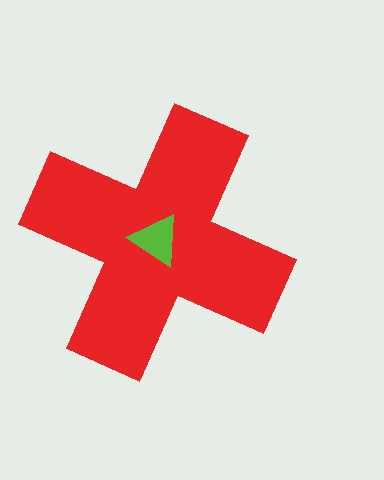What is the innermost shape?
The lime triangle.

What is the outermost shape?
The red cross.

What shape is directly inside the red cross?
The lime triangle.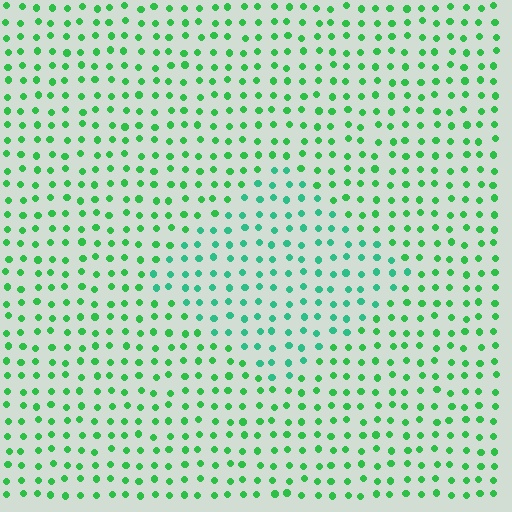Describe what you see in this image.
The image is filled with small green elements in a uniform arrangement. A diamond-shaped region is visible where the elements are tinted to a slightly different hue, forming a subtle color boundary.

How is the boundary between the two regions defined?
The boundary is defined purely by a slight shift in hue (about 27 degrees). Spacing, size, and orientation are identical on both sides.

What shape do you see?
I see a diamond.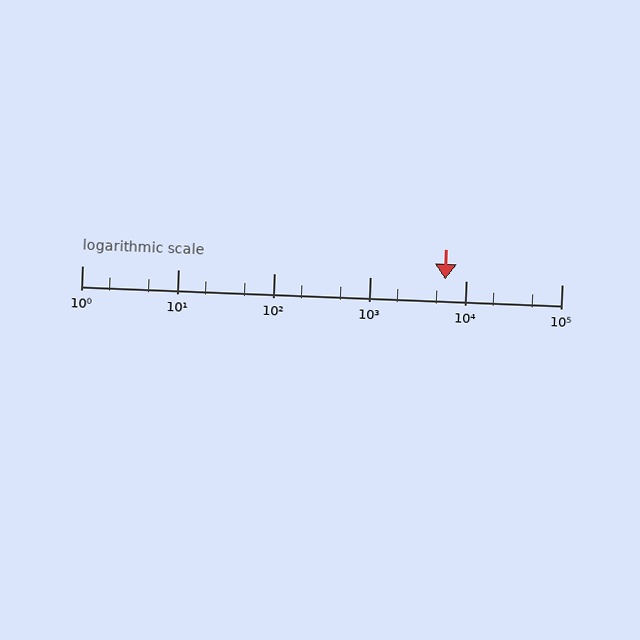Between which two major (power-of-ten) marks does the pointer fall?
The pointer is between 1000 and 10000.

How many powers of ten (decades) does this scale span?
The scale spans 5 decades, from 1 to 100000.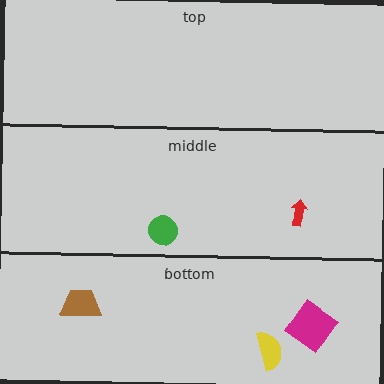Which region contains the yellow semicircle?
The bottom region.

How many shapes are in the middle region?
2.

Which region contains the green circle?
The middle region.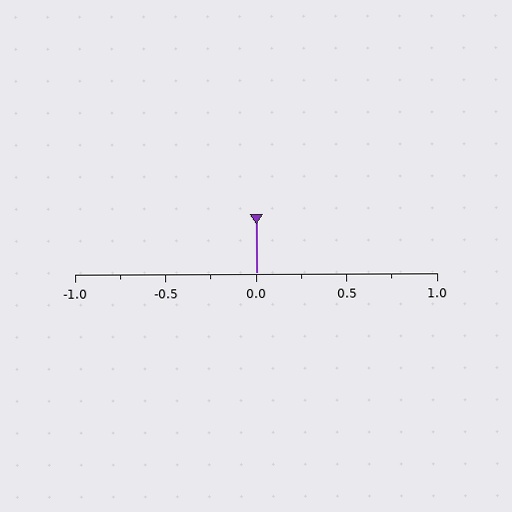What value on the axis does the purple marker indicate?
The marker indicates approximately 0.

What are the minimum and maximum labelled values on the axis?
The axis runs from -1.0 to 1.0.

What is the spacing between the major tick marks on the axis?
The major ticks are spaced 0.5 apart.